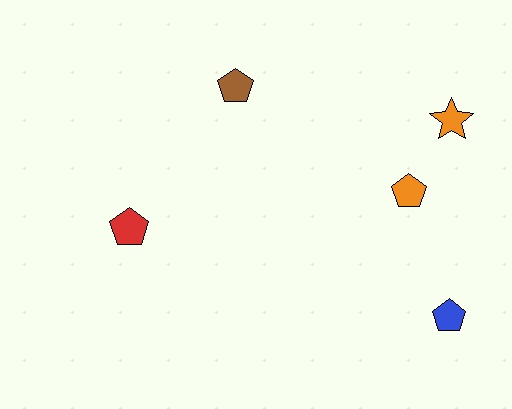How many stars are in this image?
There is 1 star.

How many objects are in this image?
There are 5 objects.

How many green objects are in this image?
There are no green objects.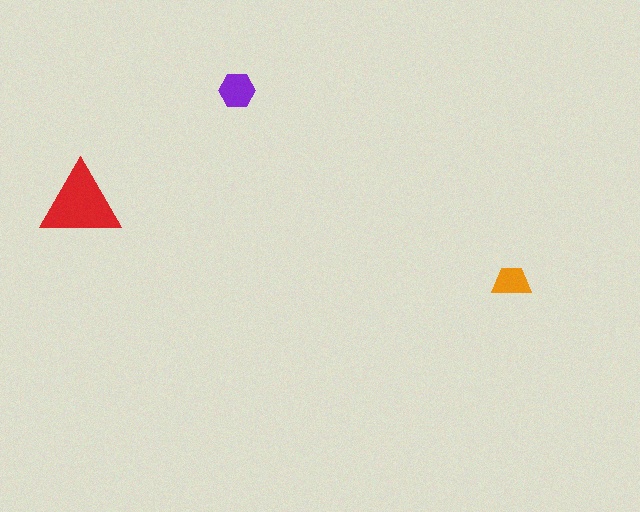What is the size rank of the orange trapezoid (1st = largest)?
3rd.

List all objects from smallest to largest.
The orange trapezoid, the purple hexagon, the red triangle.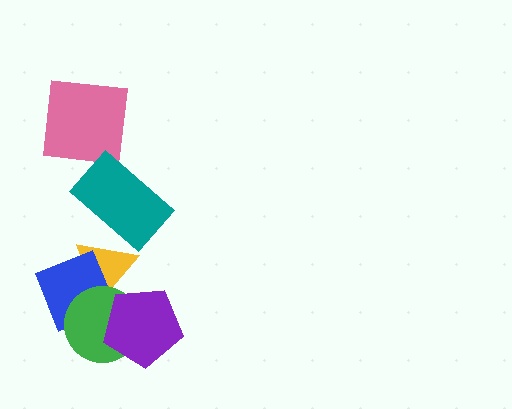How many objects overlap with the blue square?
2 objects overlap with the blue square.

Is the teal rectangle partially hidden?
No, no other shape covers it.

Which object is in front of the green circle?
The purple pentagon is in front of the green circle.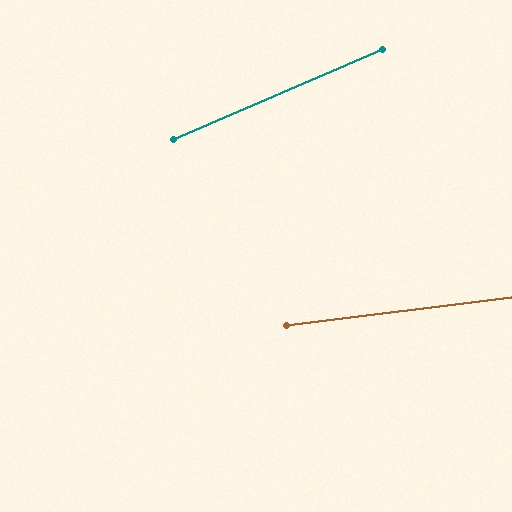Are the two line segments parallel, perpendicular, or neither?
Neither parallel nor perpendicular — they differ by about 16°.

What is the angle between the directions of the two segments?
Approximately 16 degrees.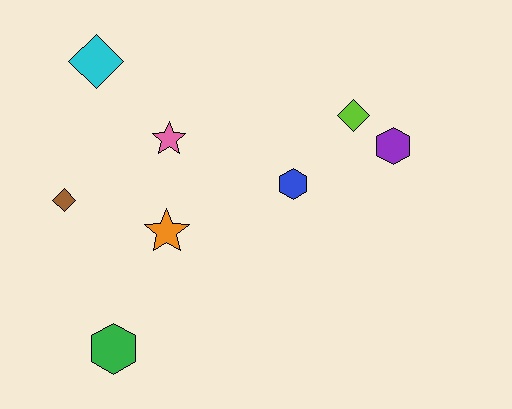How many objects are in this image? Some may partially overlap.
There are 8 objects.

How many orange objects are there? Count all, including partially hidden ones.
There is 1 orange object.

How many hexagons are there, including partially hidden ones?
There are 3 hexagons.